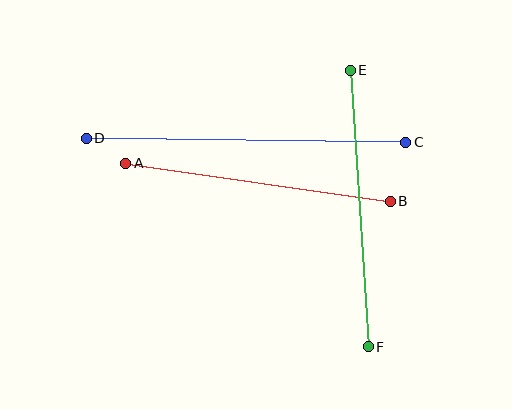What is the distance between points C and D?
The distance is approximately 320 pixels.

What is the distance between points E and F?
The distance is approximately 277 pixels.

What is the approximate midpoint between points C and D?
The midpoint is at approximately (246, 140) pixels.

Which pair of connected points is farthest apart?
Points C and D are farthest apart.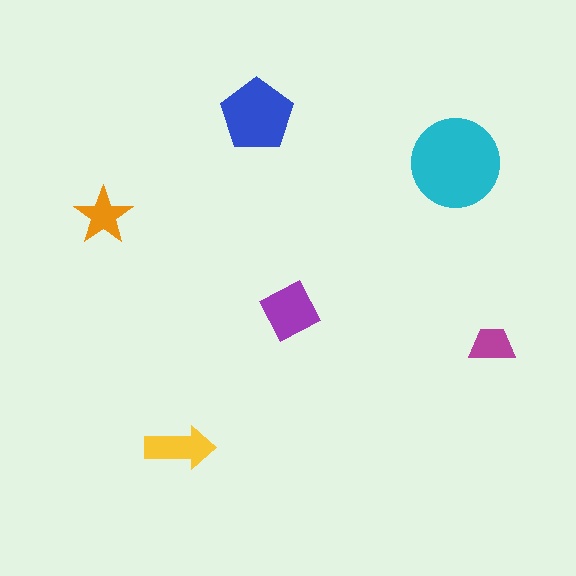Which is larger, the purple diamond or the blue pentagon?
The blue pentagon.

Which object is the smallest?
The magenta trapezoid.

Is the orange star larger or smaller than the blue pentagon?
Smaller.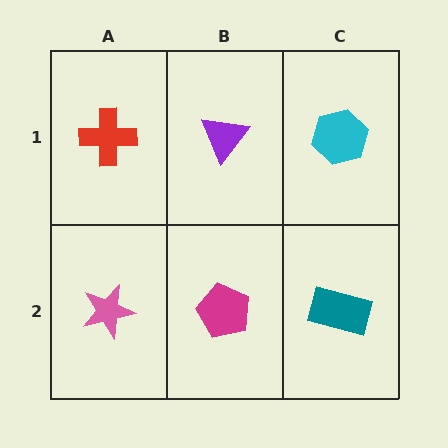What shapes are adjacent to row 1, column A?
A pink star (row 2, column A), a purple triangle (row 1, column B).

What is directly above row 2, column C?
A cyan hexagon.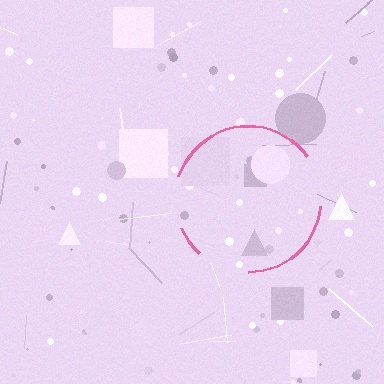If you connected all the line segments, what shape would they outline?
They would outline a circle.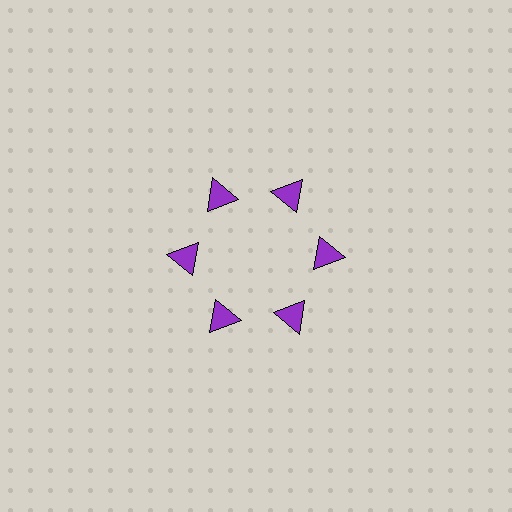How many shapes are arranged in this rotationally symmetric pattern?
There are 6 shapes, arranged in 6 groups of 1.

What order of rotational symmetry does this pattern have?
This pattern has 6-fold rotational symmetry.